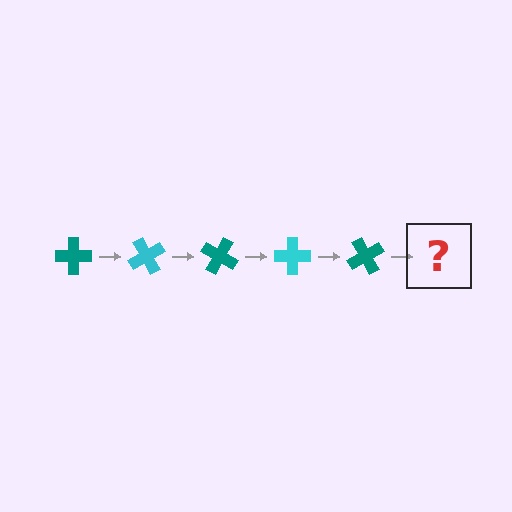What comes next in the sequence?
The next element should be a cyan cross, rotated 300 degrees from the start.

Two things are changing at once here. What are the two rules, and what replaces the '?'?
The two rules are that it rotates 60 degrees each step and the color cycles through teal and cyan. The '?' should be a cyan cross, rotated 300 degrees from the start.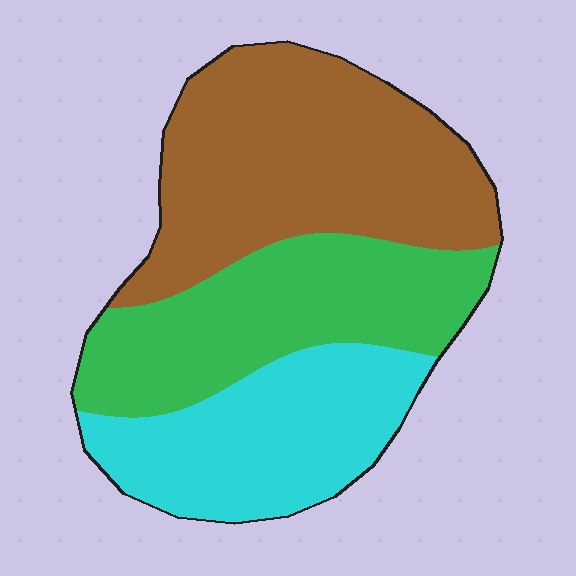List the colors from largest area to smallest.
From largest to smallest: brown, green, cyan.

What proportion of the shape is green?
Green takes up about one third (1/3) of the shape.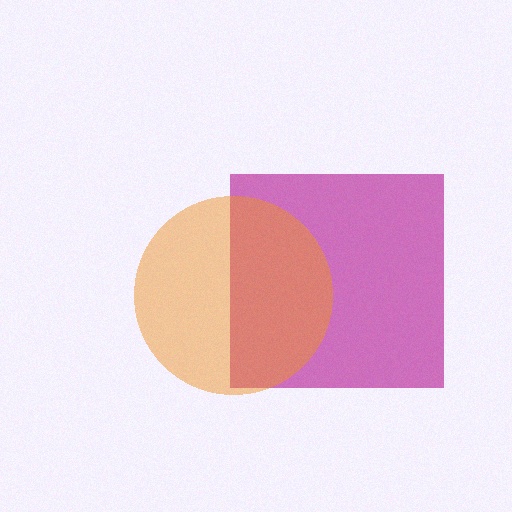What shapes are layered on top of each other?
The layered shapes are: a magenta square, an orange circle.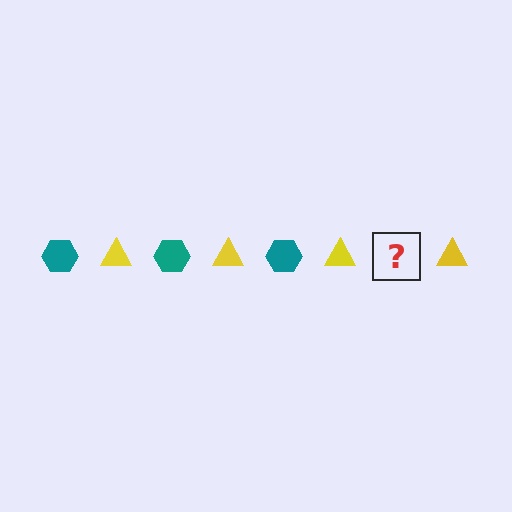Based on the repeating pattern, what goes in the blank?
The blank should be a teal hexagon.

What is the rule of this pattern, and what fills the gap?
The rule is that the pattern alternates between teal hexagon and yellow triangle. The gap should be filled with a teal hexagon.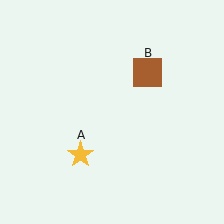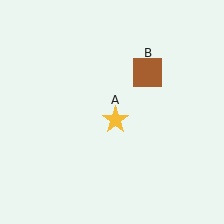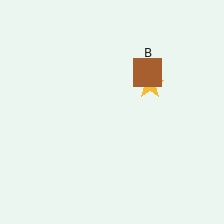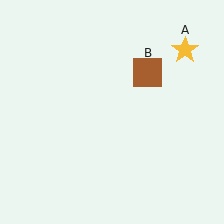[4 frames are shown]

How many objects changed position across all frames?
1 object changed position: yellow star (object A).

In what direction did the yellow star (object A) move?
The yellow star (object A) moved up and to the right.